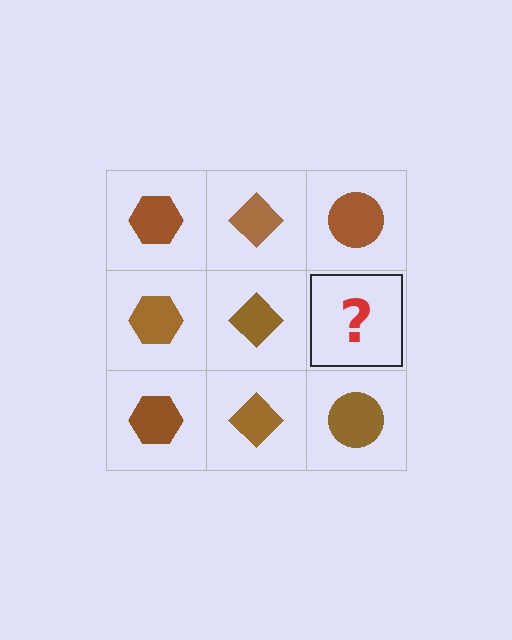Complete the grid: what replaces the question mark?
The question mark should be replaced with a brown circle.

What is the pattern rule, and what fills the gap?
The rule is that each column has a consistent shape. The gap should be filled with a brown circle.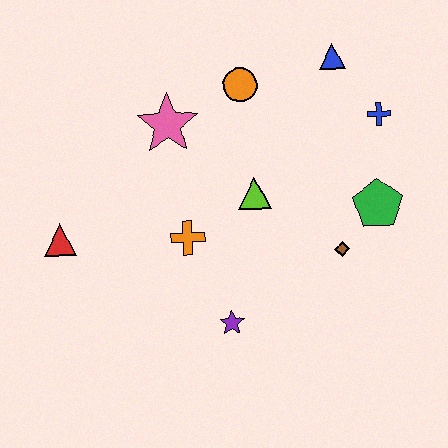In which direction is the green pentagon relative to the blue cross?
The green pentagon is below the blue cross.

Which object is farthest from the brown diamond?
The red triangle is farthest from the brown diamond.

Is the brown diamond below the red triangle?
Yes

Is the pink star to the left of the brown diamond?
Yes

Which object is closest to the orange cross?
The lime triangle is closest to the orange cross.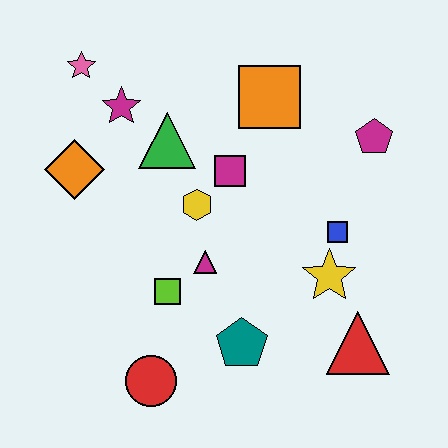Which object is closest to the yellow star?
The blue square is closest to the yellow star.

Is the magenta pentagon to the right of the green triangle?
Yes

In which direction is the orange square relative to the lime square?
The orange square is above the lime square.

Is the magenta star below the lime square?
No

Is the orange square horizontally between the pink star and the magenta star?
No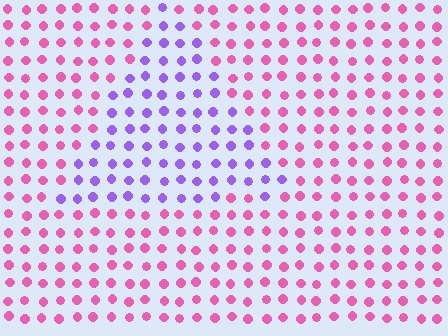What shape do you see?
I see a triangle.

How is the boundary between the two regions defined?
The boundary is defined purely by a slight shift in hue (about 57 degrees). Spacing, size, and orientation are identical on both sides.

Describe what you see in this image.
The image is filled with small pink elements in a uniform arrangement. A triangle-shaped region is visible where the elements are tinted to a slightly different hue, forming a subtle color boundary.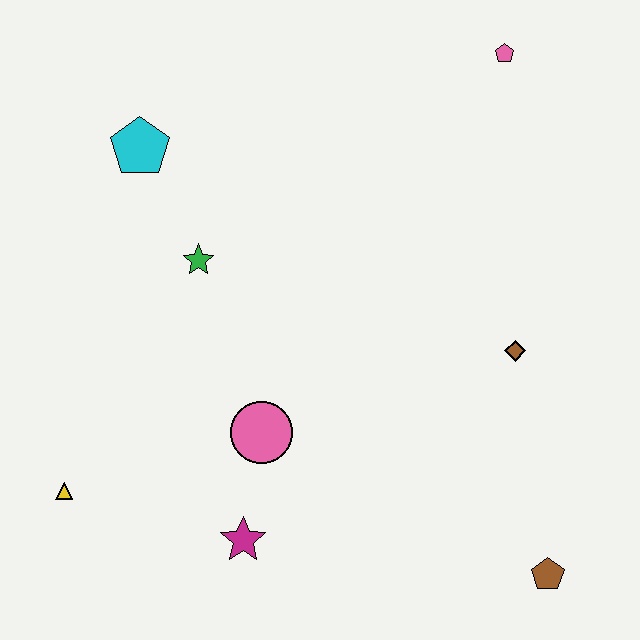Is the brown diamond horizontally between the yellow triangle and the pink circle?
No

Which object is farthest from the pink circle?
The pink pentagon is farthest from the pink circle.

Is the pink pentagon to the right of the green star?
Yes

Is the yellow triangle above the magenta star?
Yes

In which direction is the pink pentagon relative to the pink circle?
The pink pentagon is above the pink circle.